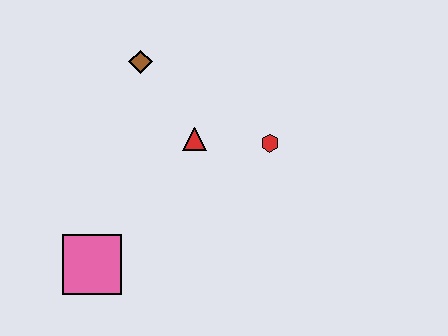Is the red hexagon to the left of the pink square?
No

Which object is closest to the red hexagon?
The red triangle is closest to the red hexagon.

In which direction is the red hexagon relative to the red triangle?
The red hexagon is to the right of the red triangle.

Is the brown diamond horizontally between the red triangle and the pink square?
Yes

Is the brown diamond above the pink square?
Yes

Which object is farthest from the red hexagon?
The pink square is farthest from the red hexagon.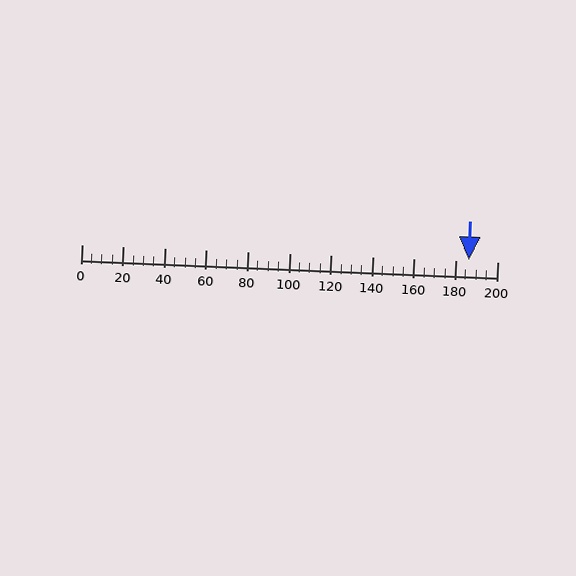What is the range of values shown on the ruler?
The ruler shows values from 0 to 200.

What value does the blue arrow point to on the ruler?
The blue arrow points to approximately 186.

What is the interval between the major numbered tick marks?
The major tick marks are spaced 20 units apart.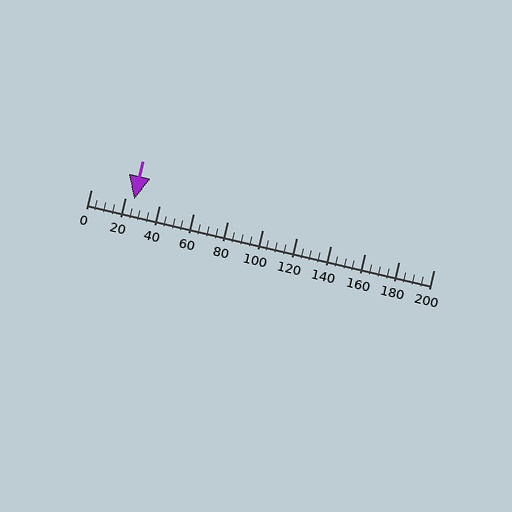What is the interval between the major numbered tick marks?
The major tick marks are spaced 20 units apart.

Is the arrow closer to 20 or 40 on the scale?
The arrow is closer to 20.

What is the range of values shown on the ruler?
The ruler shows values from 0 to 200.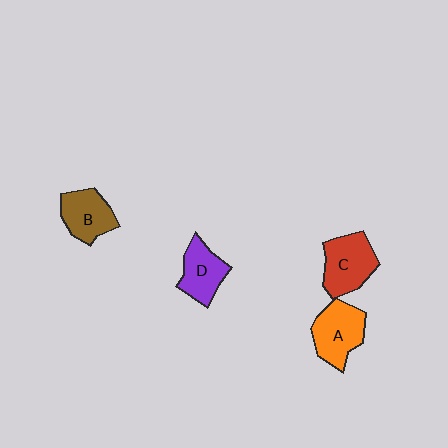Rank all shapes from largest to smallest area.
From largest to smallest: C (red), A (orange), B (brown), D (purple).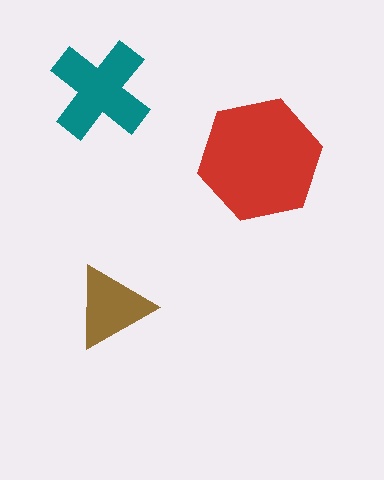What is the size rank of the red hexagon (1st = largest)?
1st.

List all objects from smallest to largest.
The brown triangle, the teal cross, the red hexagon.